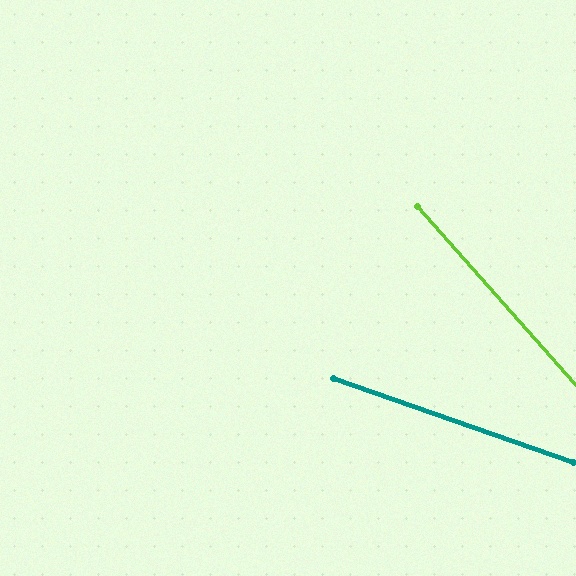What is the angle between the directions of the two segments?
Approximately 29 degrees.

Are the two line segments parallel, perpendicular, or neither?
Neither parallel nor perpendicular — they differ by about 29°.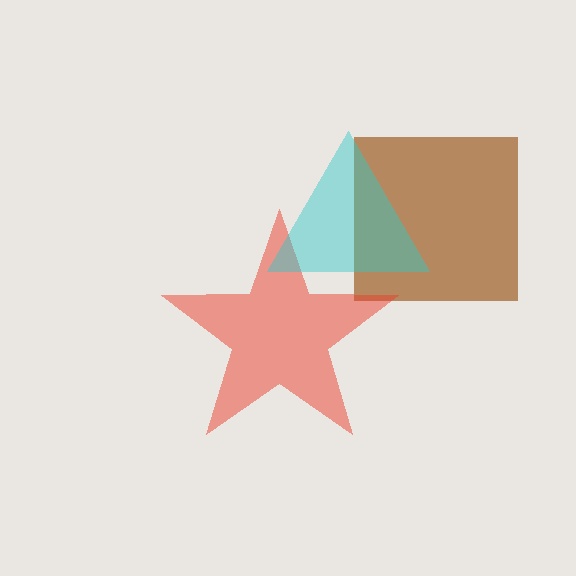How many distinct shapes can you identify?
There are 3 distinct shapes: a brown square, a red star, a cyan triangle.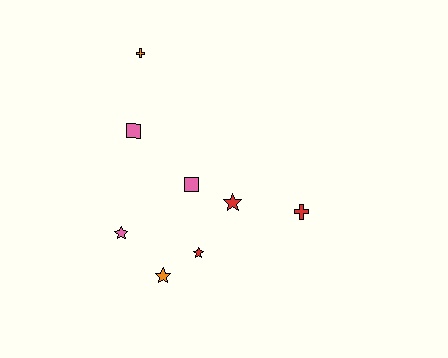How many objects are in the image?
There are 8 objects.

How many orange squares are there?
There are no orange squares.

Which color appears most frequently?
Red, with 3 objects.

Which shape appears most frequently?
Star, with 4 objects.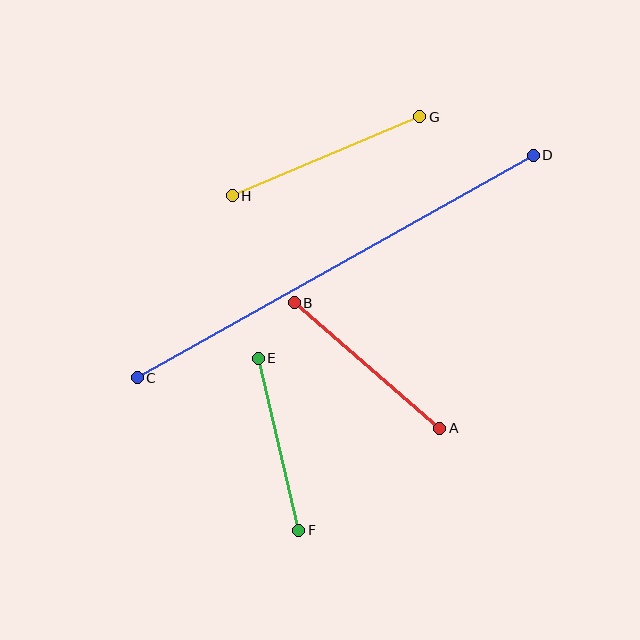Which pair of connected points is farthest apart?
Points C and D are farthest apart.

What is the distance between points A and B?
The distance is approximately 192 pixels.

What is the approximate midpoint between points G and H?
The midpoint is at approximately (326, 156) pixels.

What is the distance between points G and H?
The distance is approximately 203 pixels.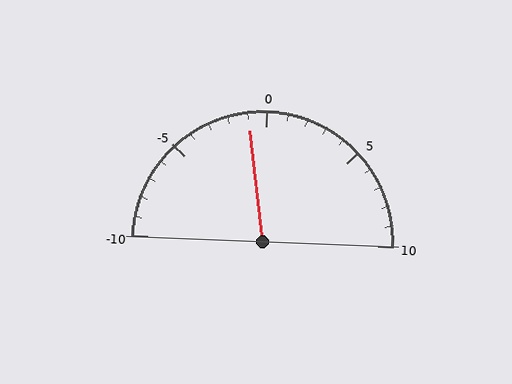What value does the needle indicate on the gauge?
The needle indicates approximately -1.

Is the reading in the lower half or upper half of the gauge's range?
The reading is in the lower half of the range (-10 to 10).